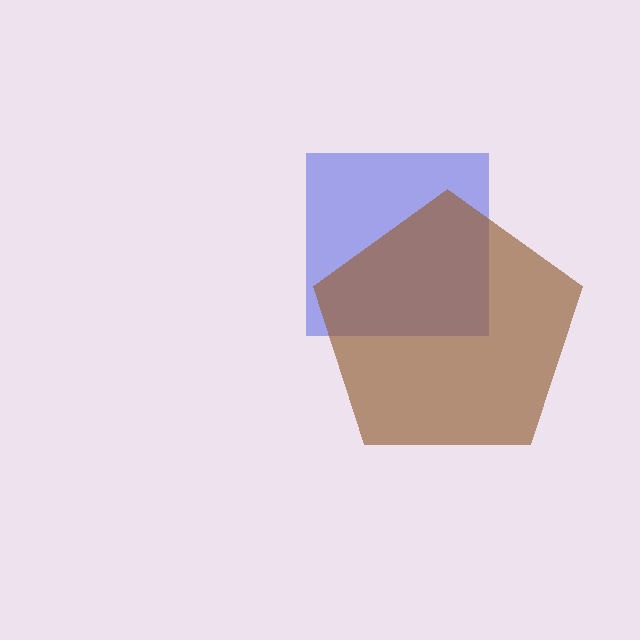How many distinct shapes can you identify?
There are 2 distinct shapes: a blue square, a brown pentagon.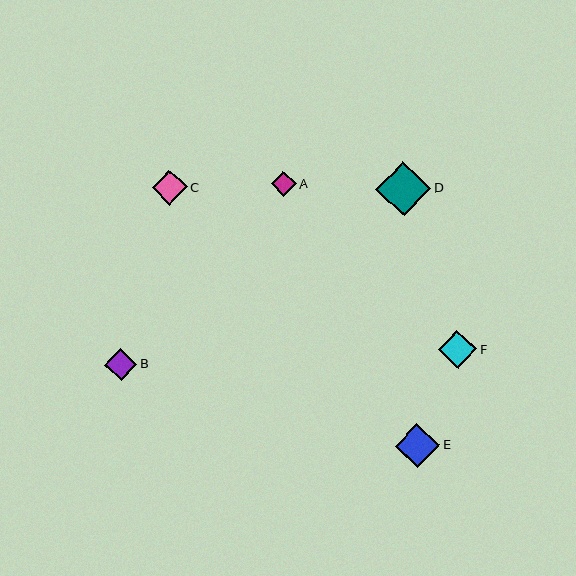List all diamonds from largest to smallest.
From largest to smallest: D, E, F, C, B, A.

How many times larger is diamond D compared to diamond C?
Diamond D is approximately 1.6 times the size of diamond C.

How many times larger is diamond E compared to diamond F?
Diamond E is approximately 1.2 times the size of diamond F.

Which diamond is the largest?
Diamond D is the largest with a size of approximately 55 pixels.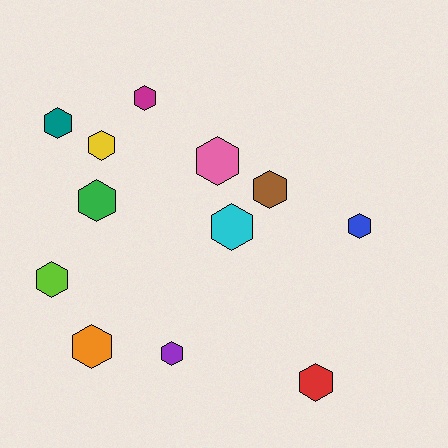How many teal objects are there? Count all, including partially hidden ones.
There is 1 teal object.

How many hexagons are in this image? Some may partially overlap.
There are 12 hexagons.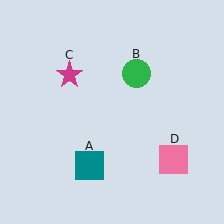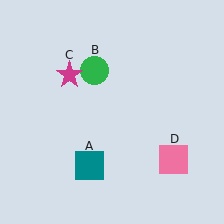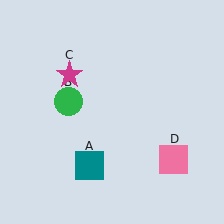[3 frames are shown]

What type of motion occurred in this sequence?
The green circle (object B) rotated counterclockwise around the center of the scene.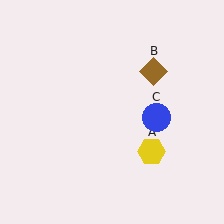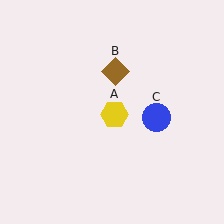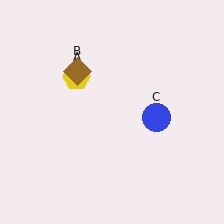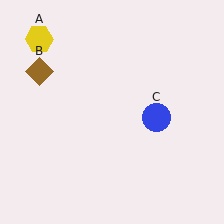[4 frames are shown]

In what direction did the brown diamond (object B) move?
The brown diamond (object B) moved left.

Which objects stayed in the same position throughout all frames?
Blue circle (object C) remained stationary.